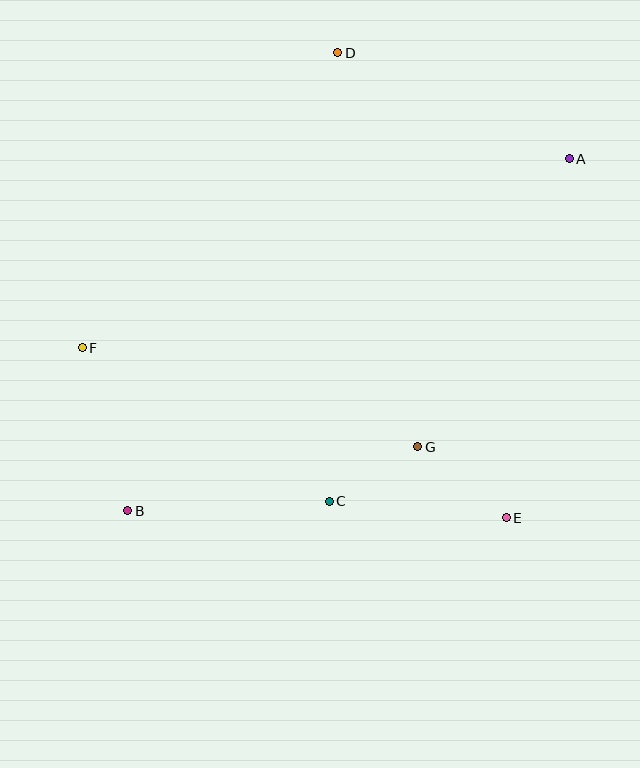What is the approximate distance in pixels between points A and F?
The distance between A and F is approximately 522 pixels.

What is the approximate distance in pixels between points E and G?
The distance between E and G is approximately 114 pixels.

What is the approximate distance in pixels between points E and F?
The distance between E and F is approximately 457 pixels.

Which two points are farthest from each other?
Points A and B are farthest from each other.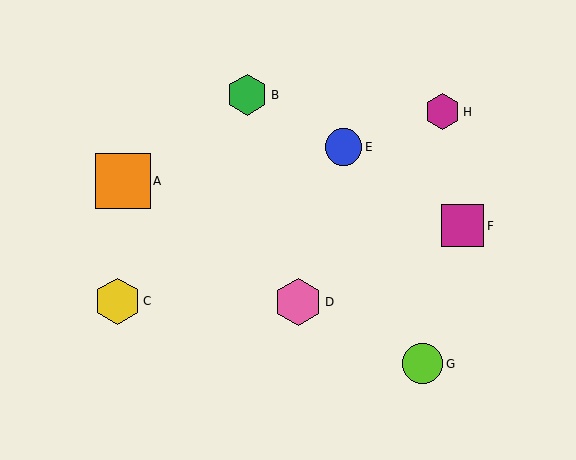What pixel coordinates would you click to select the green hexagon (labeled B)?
Click at (247, 95) to select the green hexagon B.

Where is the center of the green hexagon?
The center of the green hexagon is at (247, 95).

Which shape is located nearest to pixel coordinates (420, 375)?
The lime circle (labeled G) at (422, 364) is nearest to that location.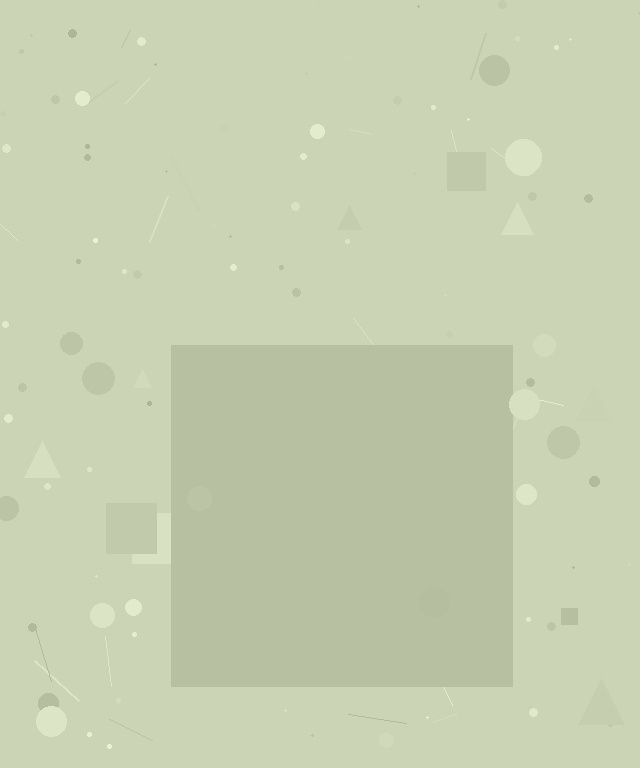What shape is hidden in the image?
A square is hidden in the image.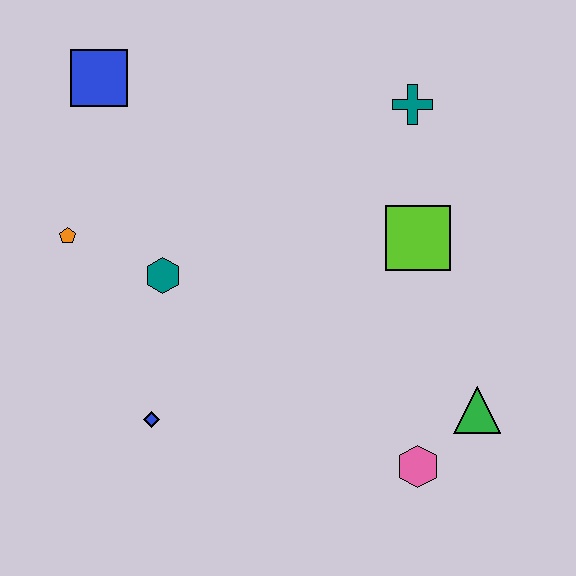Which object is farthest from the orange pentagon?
The green triangle is farthest from the orange pentagon.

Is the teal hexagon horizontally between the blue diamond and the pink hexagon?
Yes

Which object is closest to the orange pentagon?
The teal hexagon is closest to the orange pentagon.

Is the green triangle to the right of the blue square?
Yes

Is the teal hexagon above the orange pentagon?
No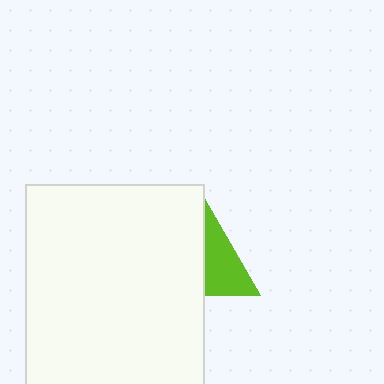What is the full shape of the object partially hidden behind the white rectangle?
The partially hidden object is a lime triangle.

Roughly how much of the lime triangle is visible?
A small part of it is visible (roughly 42%).